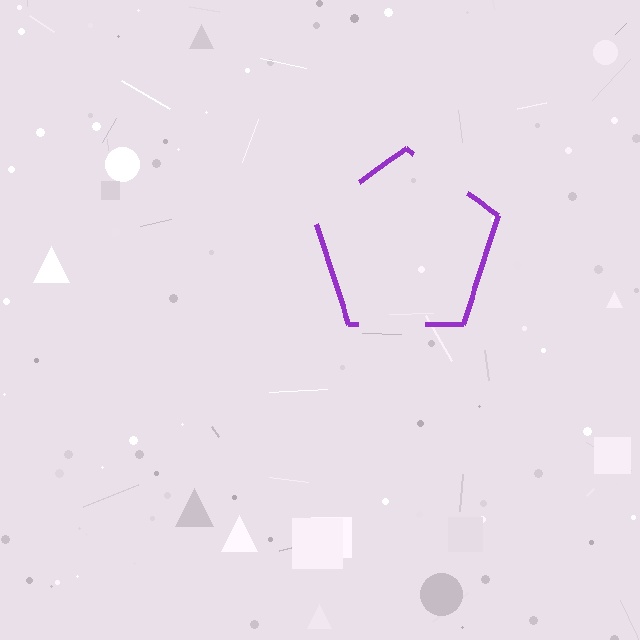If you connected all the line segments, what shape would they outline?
They would outline a pentagon.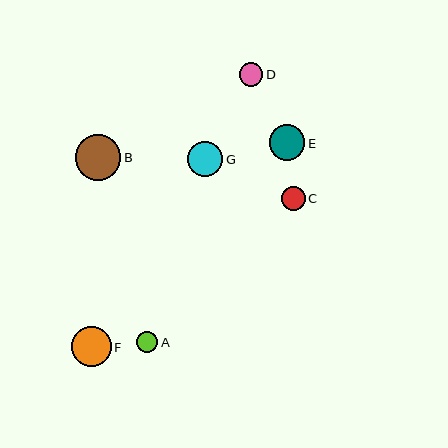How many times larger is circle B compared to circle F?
Circle B is approximately 1.1 times the size of circle F.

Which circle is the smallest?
Circle A is the smallest with a size of approximately 21 pixels.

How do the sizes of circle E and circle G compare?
Circle E and circle G are approximately the same size.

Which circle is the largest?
Circle B is the largest with a size of approximately 45 pixels.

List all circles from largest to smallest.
From largest to smallest: B, F, E, G, C, D, A.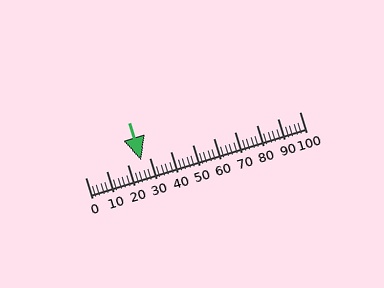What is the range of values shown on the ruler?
The ruler shows values from 0 to 100.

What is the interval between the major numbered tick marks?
The major tick marks are spaced 10 units apart.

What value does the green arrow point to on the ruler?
The green arrow points to approximately 26.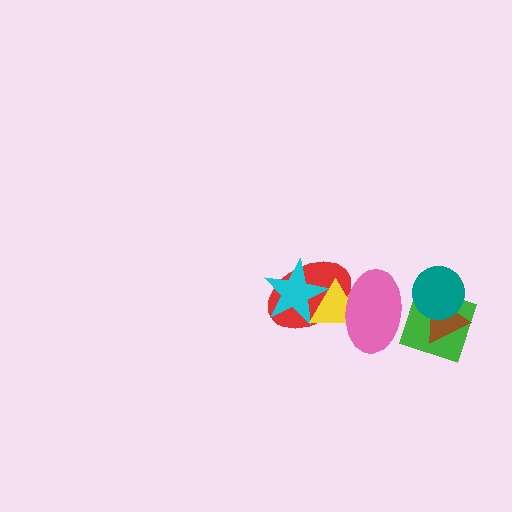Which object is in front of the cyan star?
The yellow triangle is in front of the cyan star.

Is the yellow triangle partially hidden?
Yes, it is partially covered by another shape.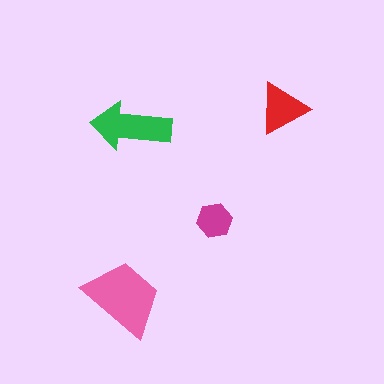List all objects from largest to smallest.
The pink trapezoid, the green arrow, the red triangle, the magenta hexagon.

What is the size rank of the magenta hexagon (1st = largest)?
4th.